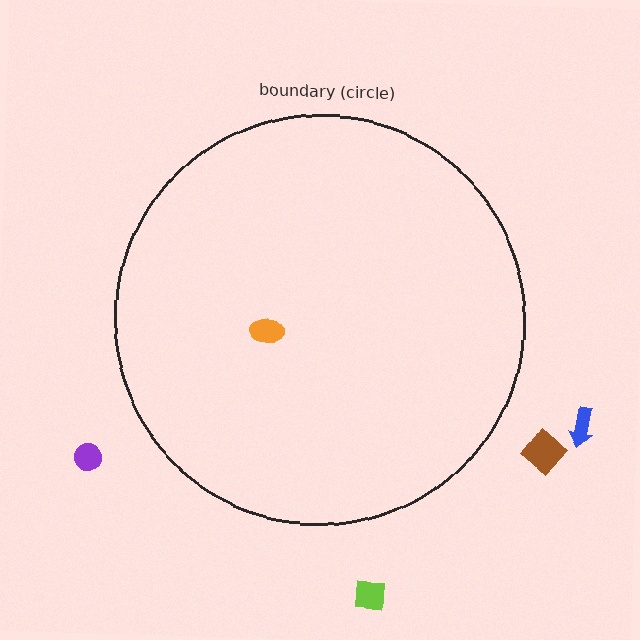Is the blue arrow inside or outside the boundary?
Outside.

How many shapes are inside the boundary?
1 inside, 4 outside.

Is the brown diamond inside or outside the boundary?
Outside.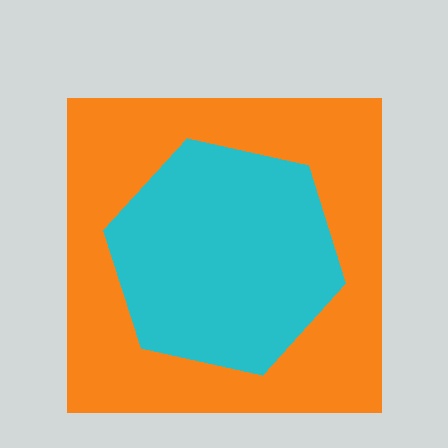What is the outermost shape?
The orange square.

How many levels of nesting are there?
2.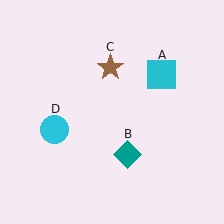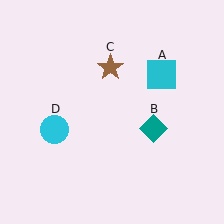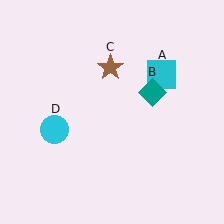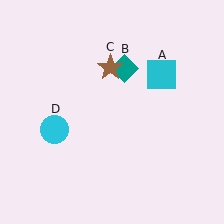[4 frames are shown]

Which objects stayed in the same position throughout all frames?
Cyan square (object A) and brown star (object C) and cyan circle (object D) remained stationary.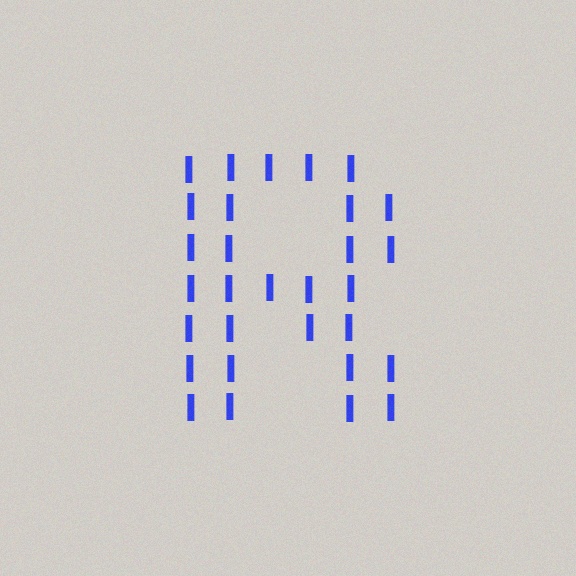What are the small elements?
The small elements are letter I's.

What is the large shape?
The large shape is the letter R.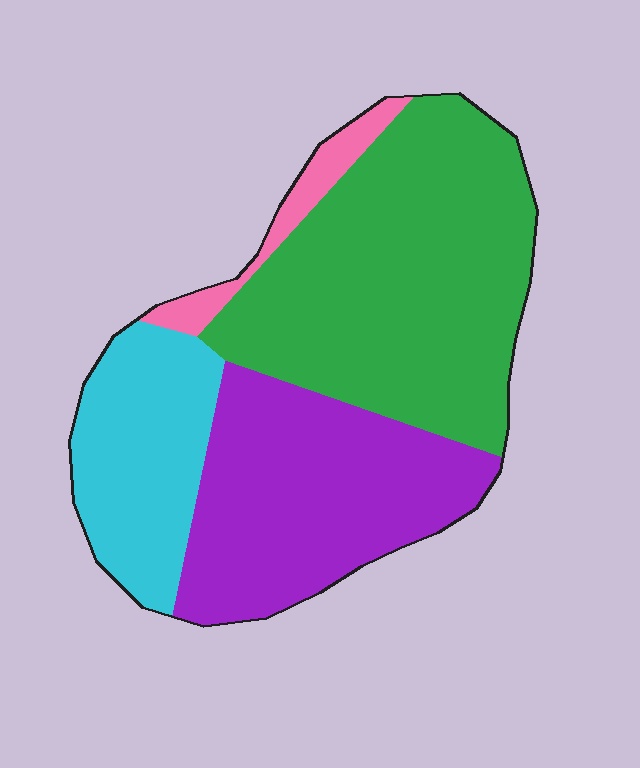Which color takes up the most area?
Green, at roughly 45%.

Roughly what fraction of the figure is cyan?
Cyan covers 19% of the figure.